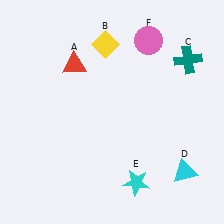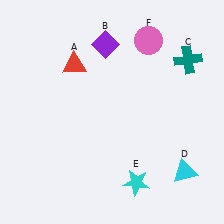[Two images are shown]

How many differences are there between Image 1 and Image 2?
There is 1 difference between the two images.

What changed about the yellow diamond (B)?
In Image 1, B is yellow. In Image 2, it changed to purple.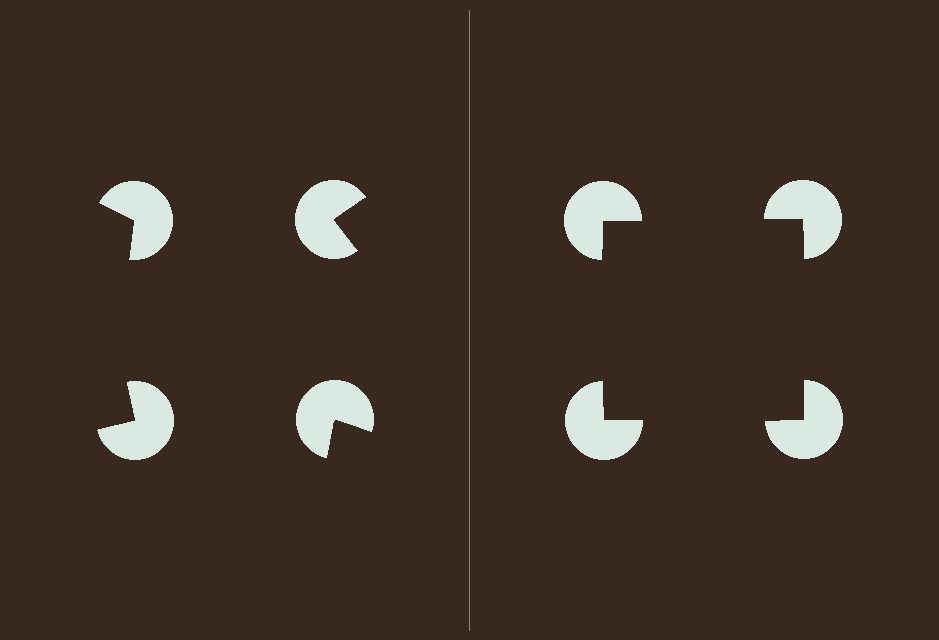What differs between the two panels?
The pac-man discs are positioned identically on both sides; only the wedge orientations differ. On the right they align to a square; on the left they are misaligned.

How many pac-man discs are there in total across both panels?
8 — 4 on each side.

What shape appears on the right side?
An illusory square.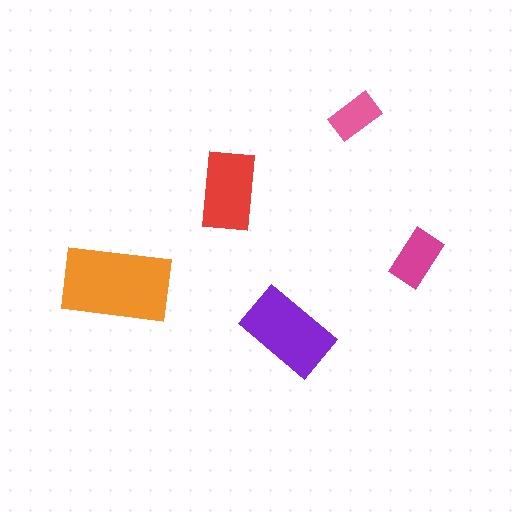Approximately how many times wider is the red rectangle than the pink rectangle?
About 1.5 times wider.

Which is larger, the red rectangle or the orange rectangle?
The orange one.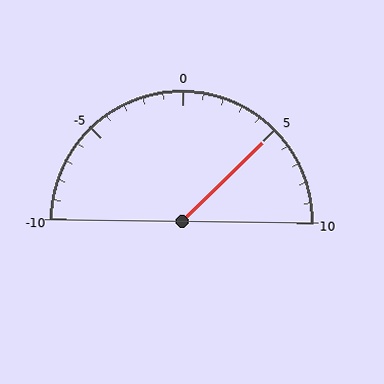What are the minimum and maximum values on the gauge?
The gauge ranges from -10 to 10.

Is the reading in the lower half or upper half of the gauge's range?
The reading is in the upper half of the range (-10 to 10).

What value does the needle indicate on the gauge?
The needle indicates approximately 5.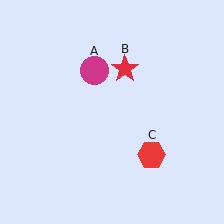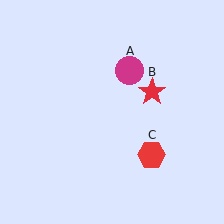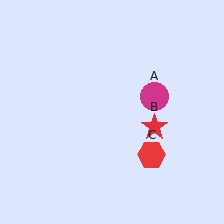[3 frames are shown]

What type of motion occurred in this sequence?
The magenta circle (object A), red star (object B) rotated clockwise around the center of the scene.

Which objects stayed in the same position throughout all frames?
Red hexagon (object C) remained stationary.